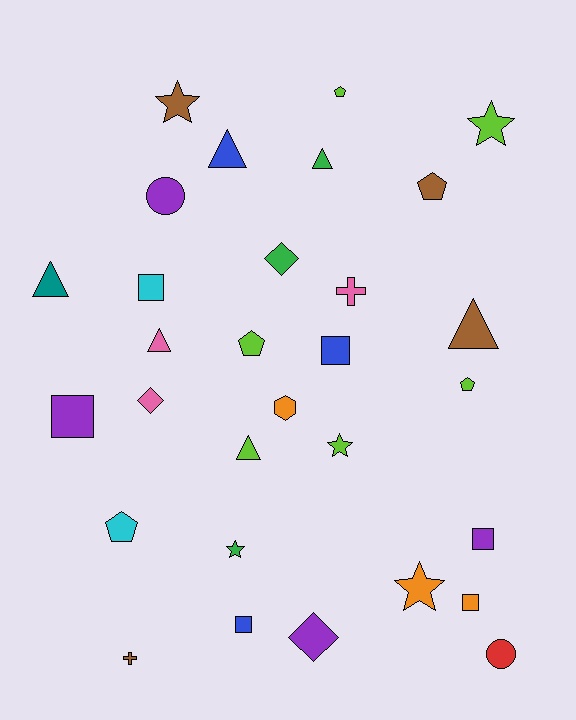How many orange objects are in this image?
There are 3 orange objects.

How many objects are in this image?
There are 30 objects.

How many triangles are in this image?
There are 6 triangles.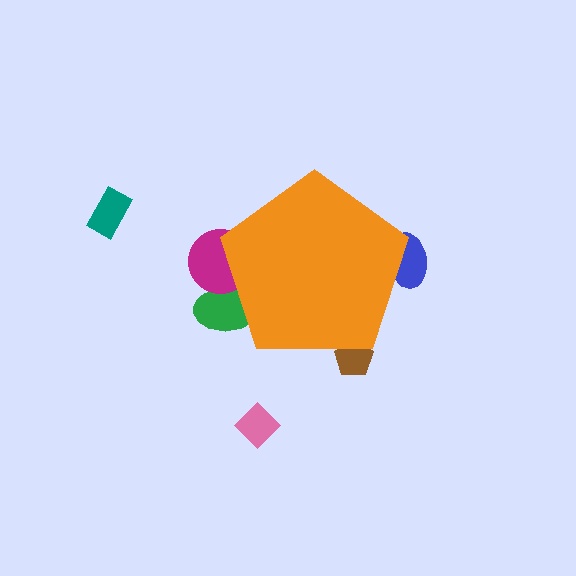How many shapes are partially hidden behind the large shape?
4 shapes are partially hidden.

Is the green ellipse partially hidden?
Yes, the green ellipse is partially hidden behind the orange pentagon.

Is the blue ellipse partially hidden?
Yes, the blue ellipse is partially hidden behind the orange pentagon.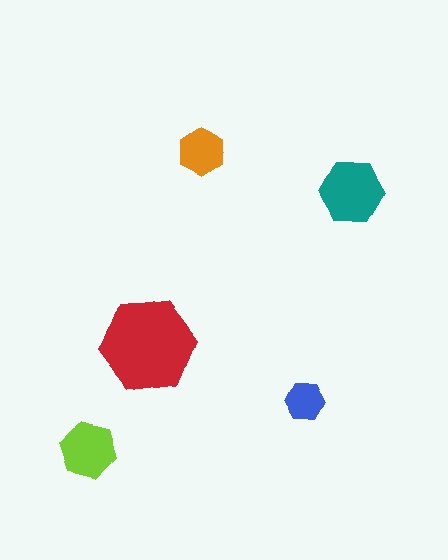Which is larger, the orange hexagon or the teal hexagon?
The teal one.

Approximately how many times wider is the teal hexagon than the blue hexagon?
About 1.5 times wider.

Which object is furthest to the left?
The lime hexagon is leftmost.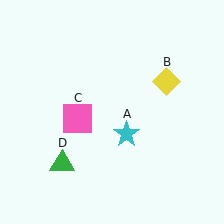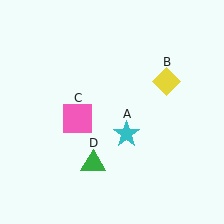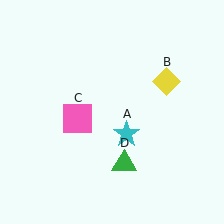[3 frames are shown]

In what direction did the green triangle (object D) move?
The green triangle (object D) moved right.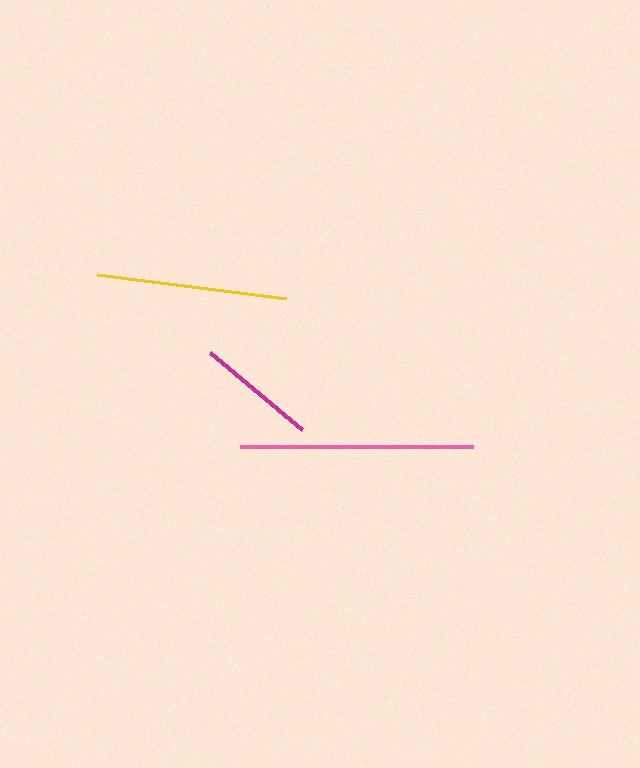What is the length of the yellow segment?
The yellow segment is approximately 190 pixels long.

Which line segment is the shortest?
The magenta line is the shortest at approximately 121 pixels.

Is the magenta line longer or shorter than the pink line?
The pink line is longer than the magenta line.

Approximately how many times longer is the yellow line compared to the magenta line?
The yellow line is approximately 1.6 times the length of the magenta line.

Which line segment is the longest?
The pink line is the longest at approximately 234 pixels.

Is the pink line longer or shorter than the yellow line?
The pink line is longer than the yellow line.